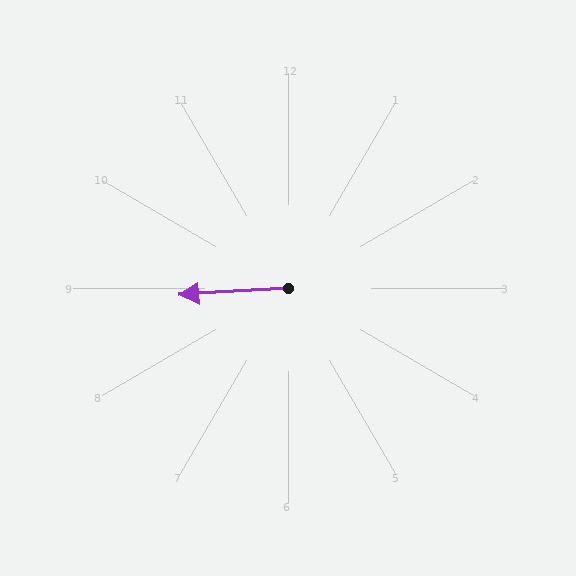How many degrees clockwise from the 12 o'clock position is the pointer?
Approximately 267 degrees.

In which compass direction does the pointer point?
West.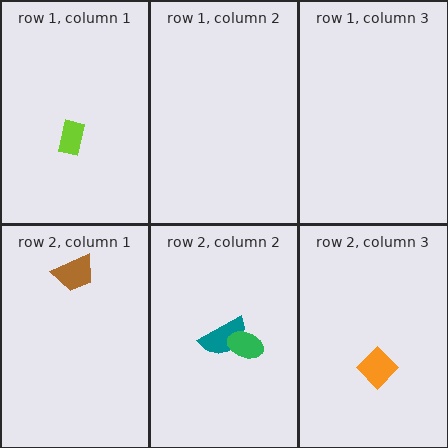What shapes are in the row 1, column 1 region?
The lime rectangle.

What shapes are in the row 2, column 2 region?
The teal semicircle, the green ellipse.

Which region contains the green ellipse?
The row 2, column 2 region.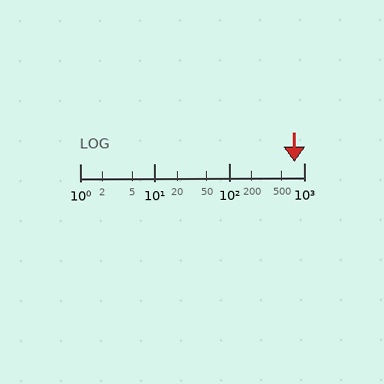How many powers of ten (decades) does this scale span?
The scale spans 3 decades, from 1 to 1000.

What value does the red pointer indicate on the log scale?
The pointer indicates approximately 740.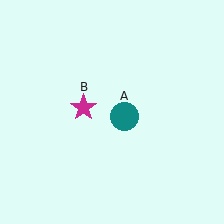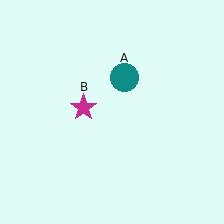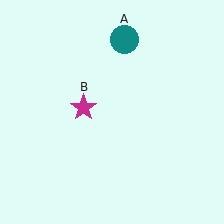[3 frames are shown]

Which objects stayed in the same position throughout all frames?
Magenta star (object B) remained stationary.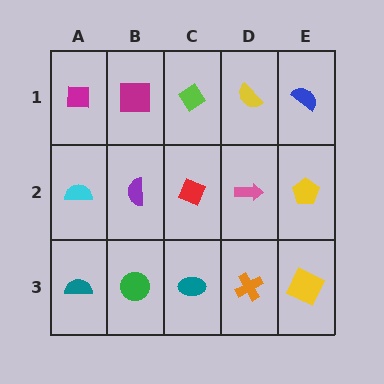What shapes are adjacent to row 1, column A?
A cyan semicircle (row 2, column A), a magenta square (row 1, column B).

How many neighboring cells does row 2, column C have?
4.